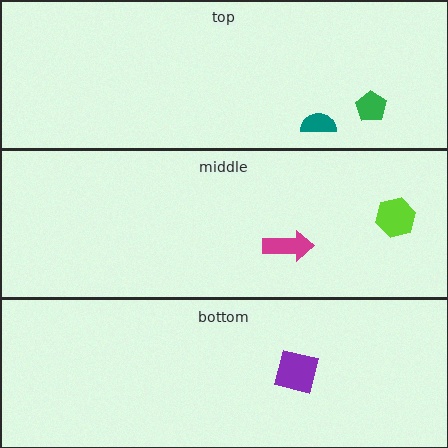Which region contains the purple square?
The bottom region.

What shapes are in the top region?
The teal semicircle, the green pentagon.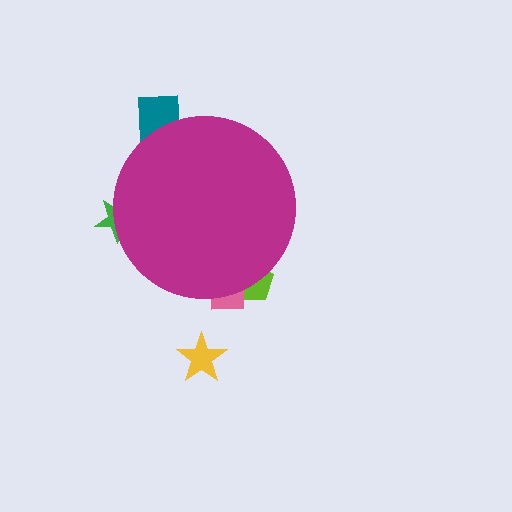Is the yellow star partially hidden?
No, the yellow star is fully visible.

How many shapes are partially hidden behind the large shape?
4 shapes are partially hidden.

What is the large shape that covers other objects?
A magenta circle.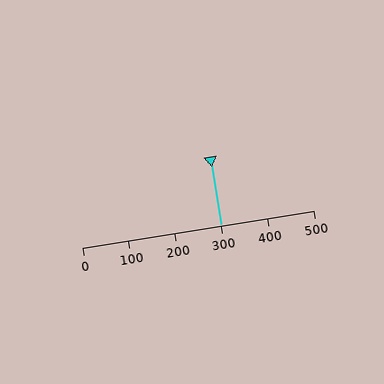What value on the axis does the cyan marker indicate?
The marker indicates approximately 300.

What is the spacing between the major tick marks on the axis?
The major ticks are spaced 100 apart.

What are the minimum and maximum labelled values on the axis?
The axis runs from 0 to 500.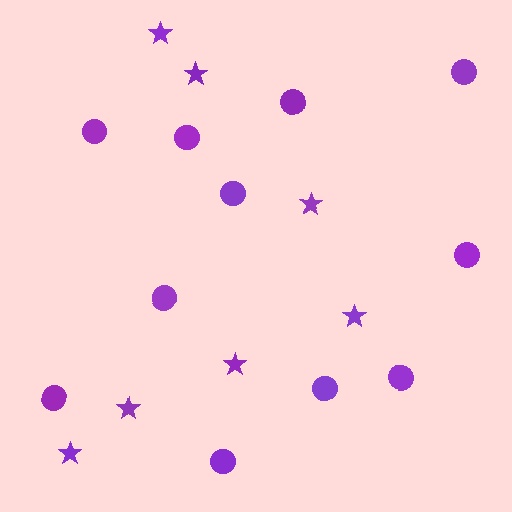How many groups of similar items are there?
There are 2 groups: one group of stars (7) and one group of circles (11).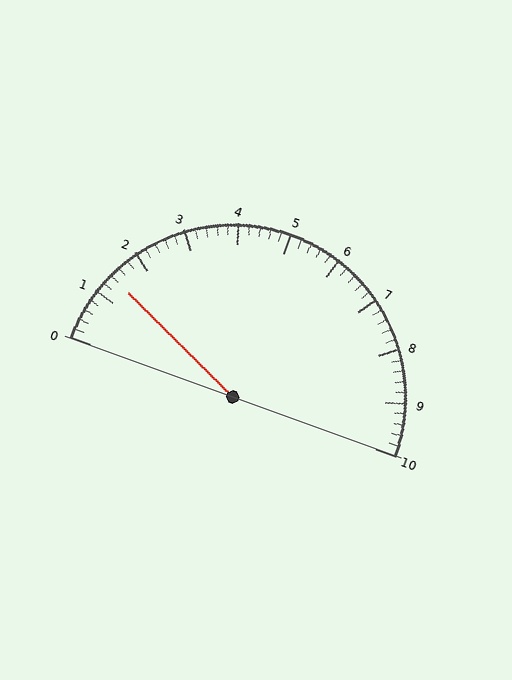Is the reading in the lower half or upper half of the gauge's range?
The reading is in the lower half of the range (0 to 10).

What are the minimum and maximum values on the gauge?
The gauge ranges from 0 to 10.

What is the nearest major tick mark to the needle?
The nearest major tick mark is 1.